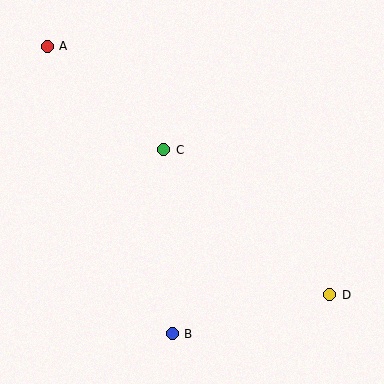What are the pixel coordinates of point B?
Point B is at (172, 334).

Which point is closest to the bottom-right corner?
Point D is closest to the bottom-right corner.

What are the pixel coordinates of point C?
Point C is at (164, 150).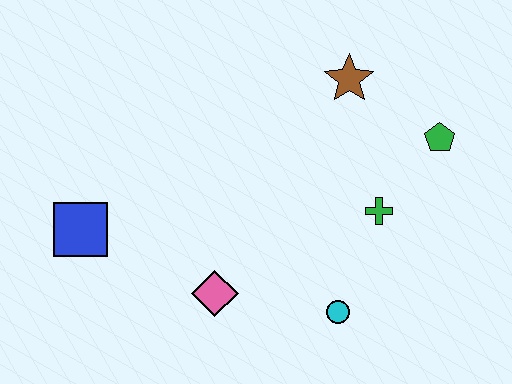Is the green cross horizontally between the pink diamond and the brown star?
No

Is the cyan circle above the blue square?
No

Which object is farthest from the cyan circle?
The blue square is farthest from the cyan circle.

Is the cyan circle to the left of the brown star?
Yes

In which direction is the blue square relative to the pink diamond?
The blue square is to the left of the pink diamond.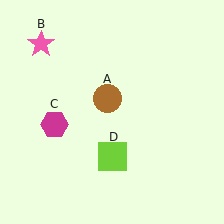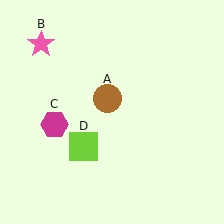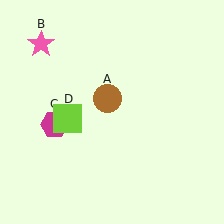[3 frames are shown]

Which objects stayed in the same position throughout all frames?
Brown circle (object A) and pink star (object B) and magenta hexagon (object C) remained stationary.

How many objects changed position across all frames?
1 object changed position: lime square (object D).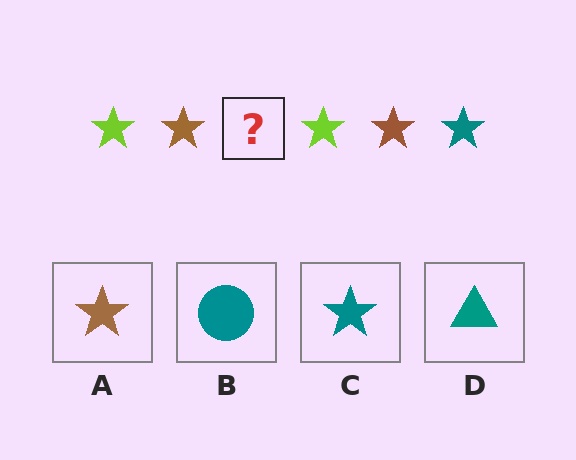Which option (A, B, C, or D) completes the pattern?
C.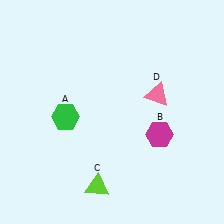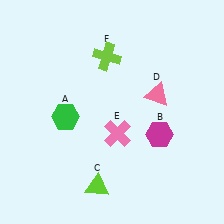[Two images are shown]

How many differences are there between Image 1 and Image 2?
There are 2 differences between the two images.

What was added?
A pink cross (E), a lime cross (F) were added in Image 2.